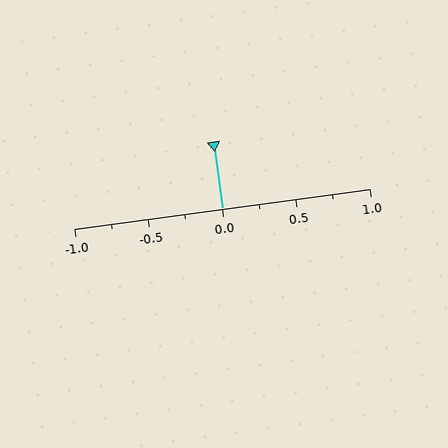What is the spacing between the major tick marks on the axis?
The major ticks are spaced 0.5 apart.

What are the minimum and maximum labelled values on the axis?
The axis runs from -1.0 to 1.0.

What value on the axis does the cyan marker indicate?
The marker indicates approximately 0.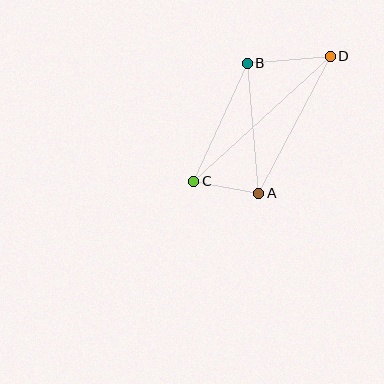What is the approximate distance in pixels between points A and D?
The distance between A and D is approximately 154 pixels.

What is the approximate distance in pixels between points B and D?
The distance between B and D is approximately 83 pixels.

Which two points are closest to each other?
Points A and C are closest to each other.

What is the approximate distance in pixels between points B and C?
The distance between B and C is approximately 130 pixels.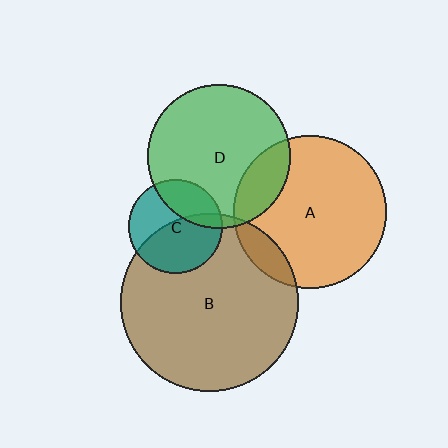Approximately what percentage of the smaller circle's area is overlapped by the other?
Approximately 50%.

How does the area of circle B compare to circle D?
Approximately 1.5 times.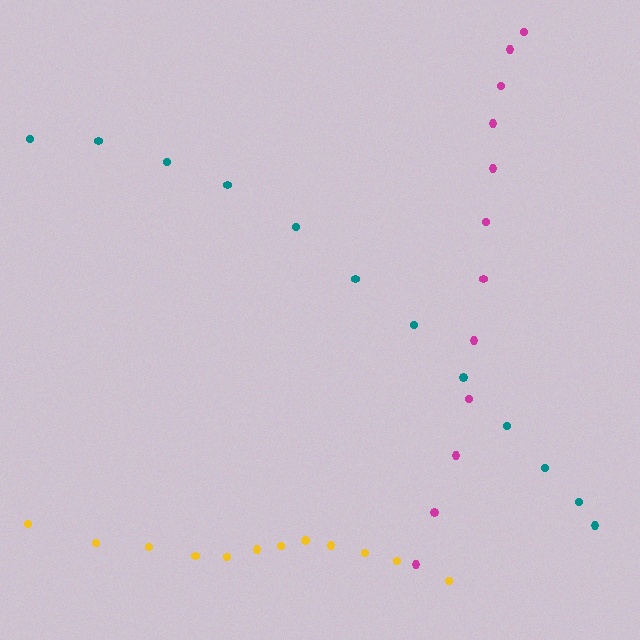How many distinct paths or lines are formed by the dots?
There are 3 distinct paths.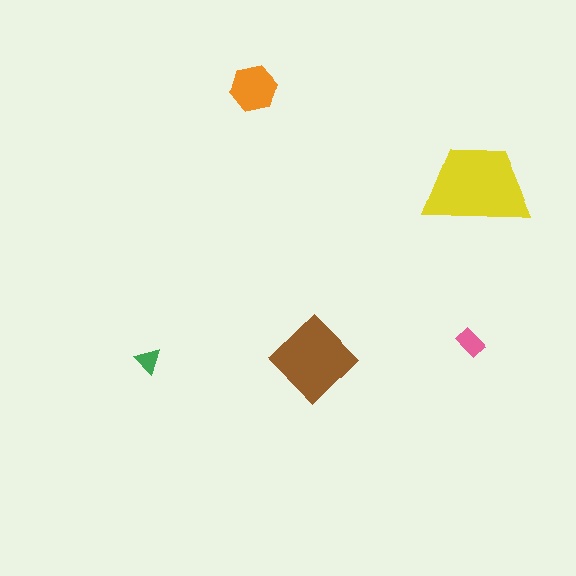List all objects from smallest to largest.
The green triangle, the pink rectangle, the orange hexagon, the brown diamond, the yellow trapezoid.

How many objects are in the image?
There are 5 objects in the image.